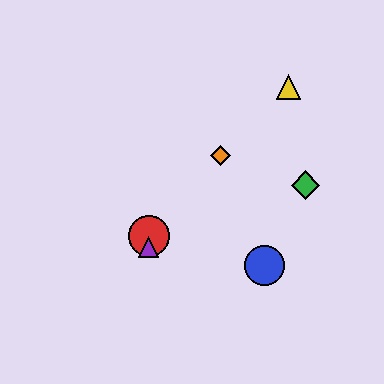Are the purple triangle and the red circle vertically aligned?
Yes, both are at x≈149.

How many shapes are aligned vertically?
2 shapes (the red circle, the purple triangle) are aligned vertically.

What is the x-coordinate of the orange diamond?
The orange diamond is at x≈220.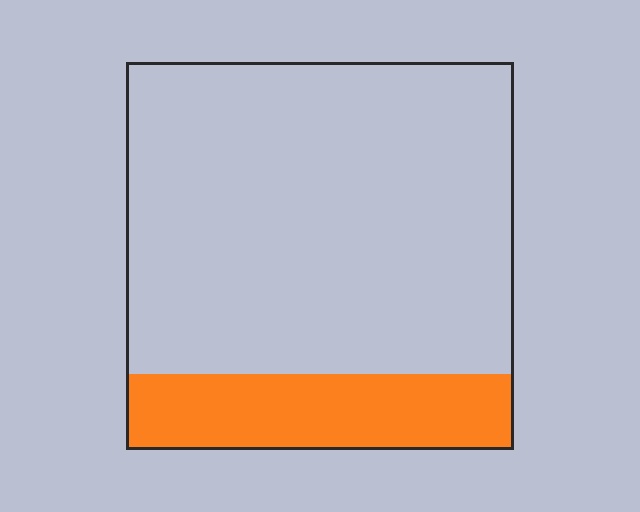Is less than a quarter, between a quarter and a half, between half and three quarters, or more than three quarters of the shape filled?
Less than a quarter.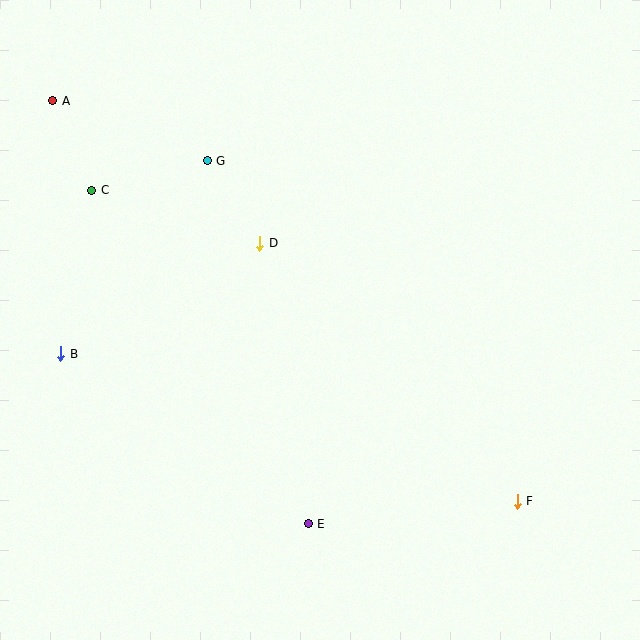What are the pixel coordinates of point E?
Point E is at (308, 524).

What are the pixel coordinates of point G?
Point G is at (207, 161).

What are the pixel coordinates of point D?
Point D is at (260, 243).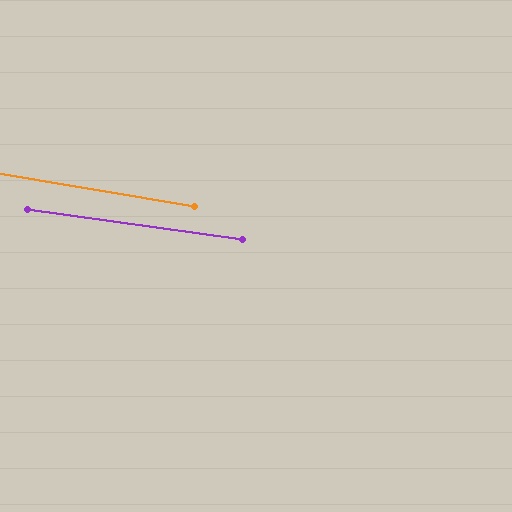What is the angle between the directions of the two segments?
Approximately 1 degree.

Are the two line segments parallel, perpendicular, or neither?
Parallel — their directions differ by only 1.4°.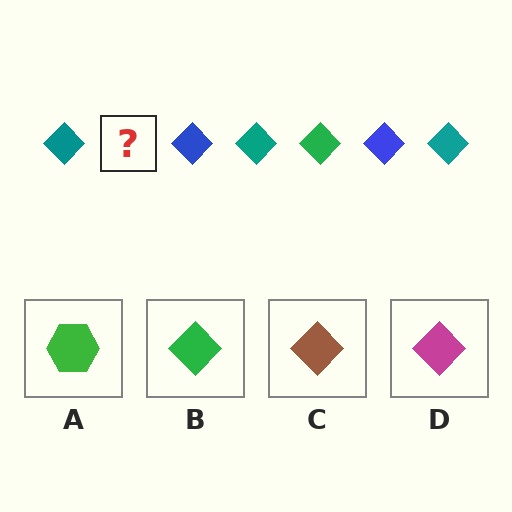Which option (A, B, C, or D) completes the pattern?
B.